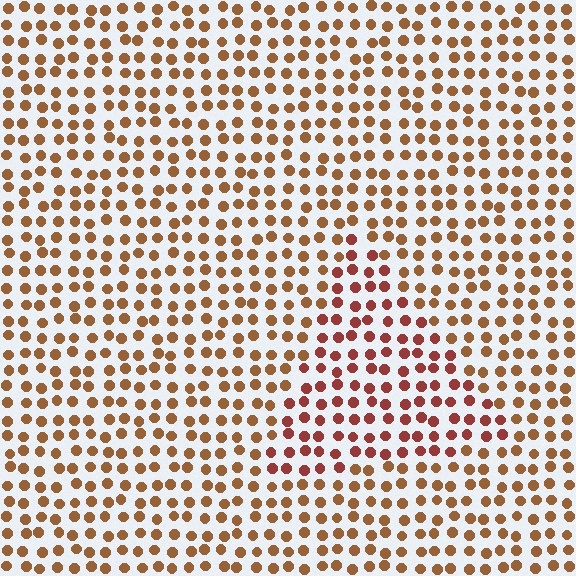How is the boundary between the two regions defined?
The boundary is defined purely by a slight shift in hue (about 27 degrees). Spacing, size, and orientation are identical on both sides.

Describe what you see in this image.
The image is filled with small brown elements in a uniform arrangement. A triangle-shaped region is visible where the elements are tinted to a slightly different hue, forming a subtle color boundary.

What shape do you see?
I see a triangle.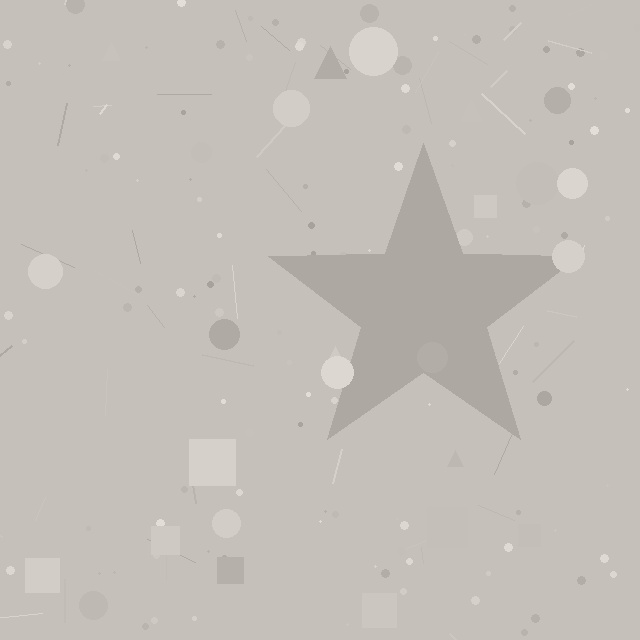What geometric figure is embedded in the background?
A star is embedded in the background.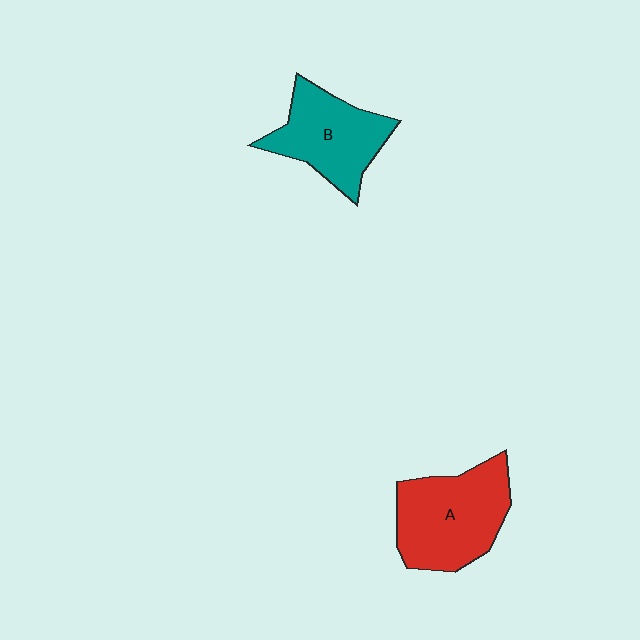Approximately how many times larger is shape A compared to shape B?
Approximately 1.2 times.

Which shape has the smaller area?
Shape B (teal).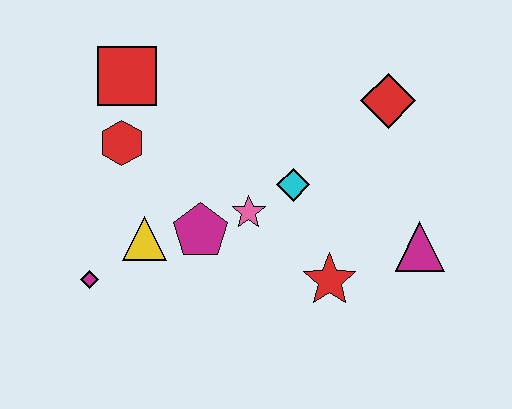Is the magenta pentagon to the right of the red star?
No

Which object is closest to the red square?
The red hexagon is closest to the red square.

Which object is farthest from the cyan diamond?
The magenta diamond is farthest from the cyan diamond.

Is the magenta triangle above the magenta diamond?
Yes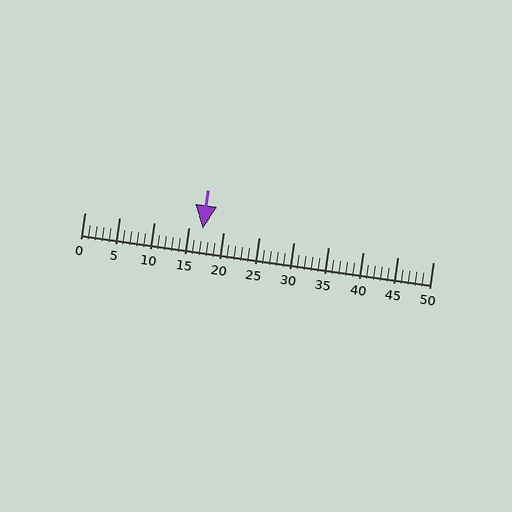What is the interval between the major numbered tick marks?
The major tick marks are spaced 5 units apart.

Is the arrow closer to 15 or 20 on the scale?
The arrow is closer to 15.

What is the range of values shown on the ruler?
The ruler shows values from 0 to 50.